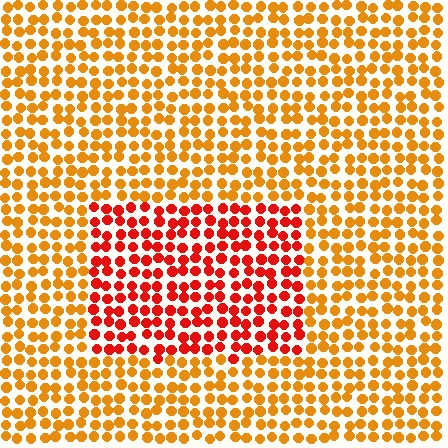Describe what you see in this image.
The image is filled with small orange elements in a uniform arrangement. A rectangle-shaped region is visible where the elements are tinted to a slightly different hue, forming a subtle color boundary.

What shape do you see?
I see a rectangle.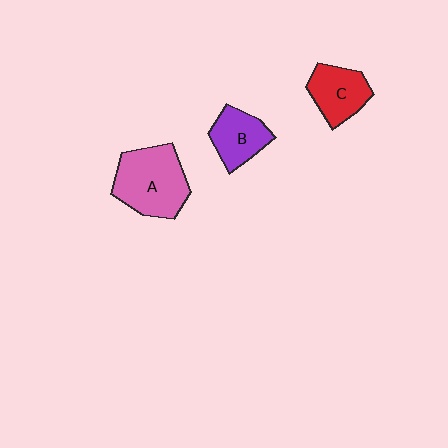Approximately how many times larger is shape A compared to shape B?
Approximately 1.7 times.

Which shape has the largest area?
Shape A (pink).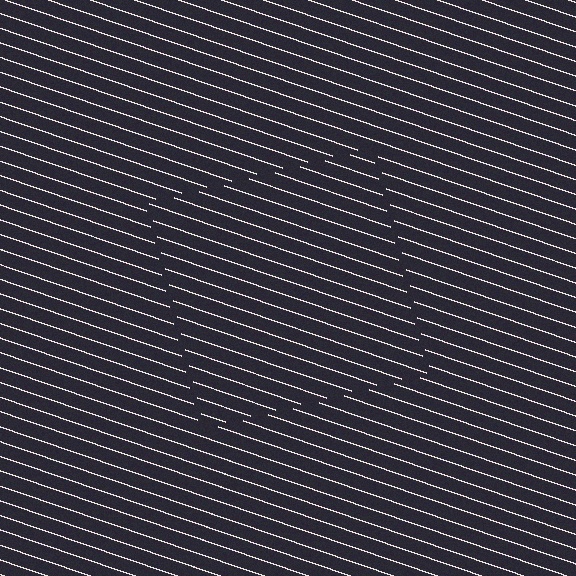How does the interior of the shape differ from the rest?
The interior of the shape contains the same grating, shifted by half a period — the contour is defined by the phase discontinuity where line-ends from the inner and outer gratings abut.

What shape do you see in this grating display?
An illusory square. The interior of the shape contains the same grating, shifted by half a period — the contour is defined by the phase discontinuity where line-ends from the inner and outer gratings abut.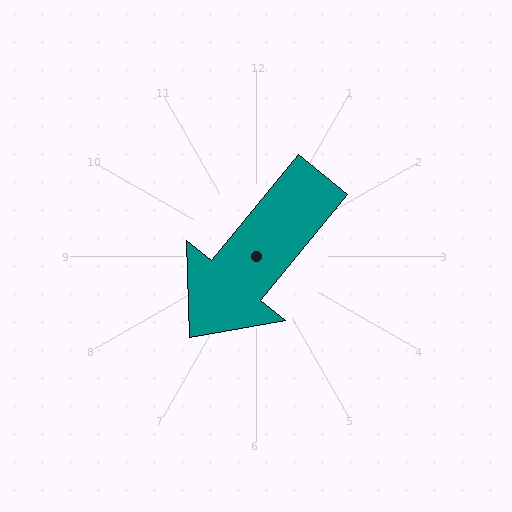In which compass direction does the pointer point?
Southwest.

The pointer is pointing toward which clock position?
Roughly 7 o'clock.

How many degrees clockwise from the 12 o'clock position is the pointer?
Approximately 219 degrees.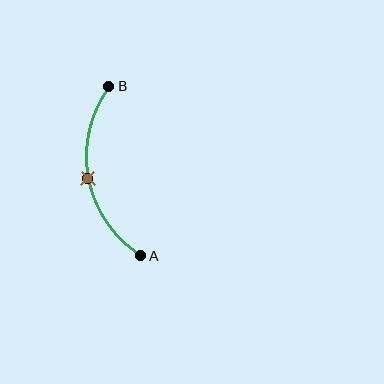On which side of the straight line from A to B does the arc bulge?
The arc bulges to the left of the straight line connecting A and B.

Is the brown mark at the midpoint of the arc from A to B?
Yes. The brown mark lies on the arc at equal arc-length from both A and B — it is the arc midpoint.